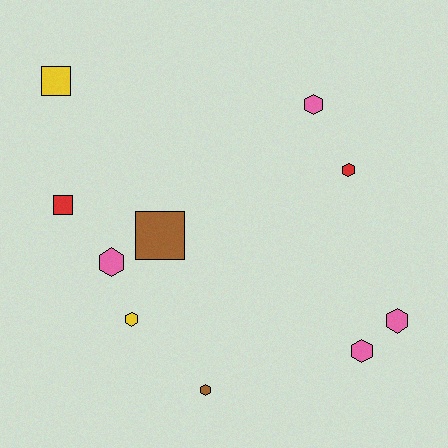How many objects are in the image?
There are 10 objects.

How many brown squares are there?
There is 1 brown square.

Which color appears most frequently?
Pink, with 4 objects.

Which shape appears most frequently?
Hexagon, with 7 objects.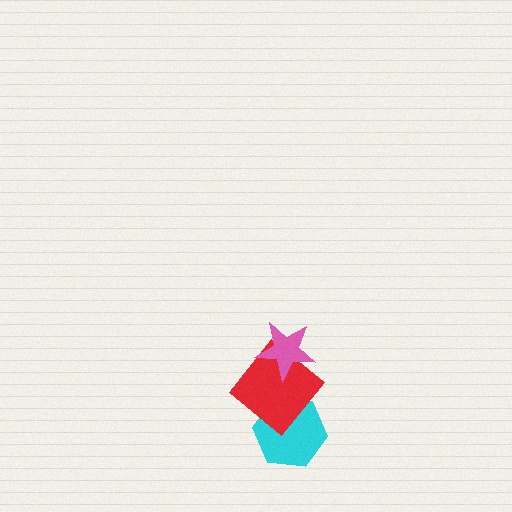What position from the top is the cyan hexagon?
The cyan hexagon is 3rd from the top.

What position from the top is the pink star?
The pink star is 1st from the top.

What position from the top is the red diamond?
The red diamond is 2nd from the top.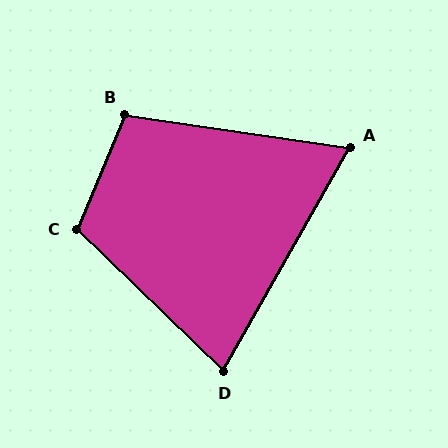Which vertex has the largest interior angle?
C, at approximately 111 degrees.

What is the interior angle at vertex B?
Approximately 105 degrees (obtuse).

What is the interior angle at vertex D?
Approximately 75 degrees (acute).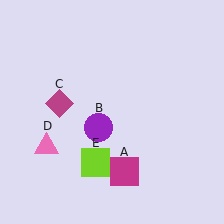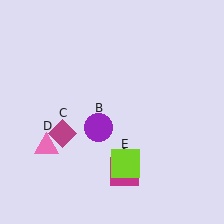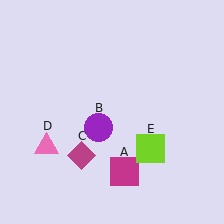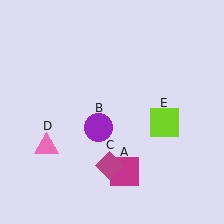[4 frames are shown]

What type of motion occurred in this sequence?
The magenta diamond (object C), lime square (object E) rotated counterclockwise around the center of the scene.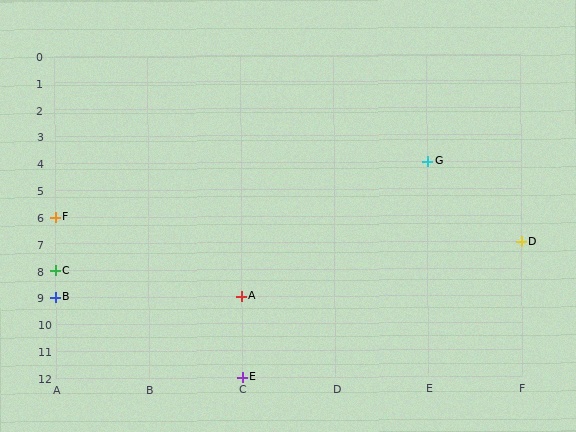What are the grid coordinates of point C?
Point C is at grid coordinates (A, 8).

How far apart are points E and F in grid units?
Points E and F are 2 columns and 6 rows apart (about 6.3 grid units diagonally).